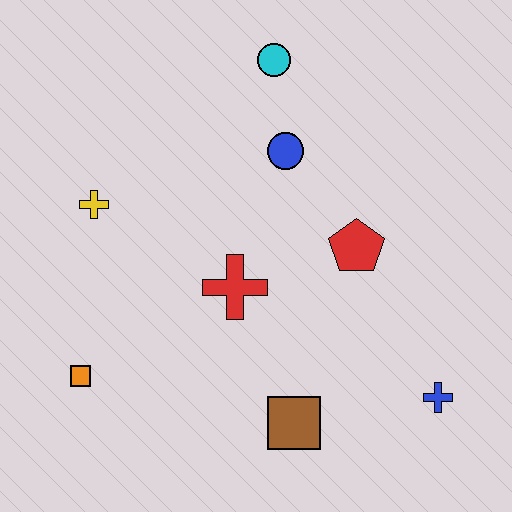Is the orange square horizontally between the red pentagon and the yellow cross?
No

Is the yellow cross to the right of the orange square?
Yes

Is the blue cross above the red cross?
No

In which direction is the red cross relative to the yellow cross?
The red cross is to the right of the yellow cross.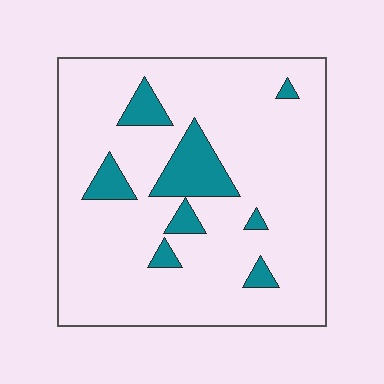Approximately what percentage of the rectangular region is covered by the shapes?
Approximately 15%.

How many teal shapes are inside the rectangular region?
8.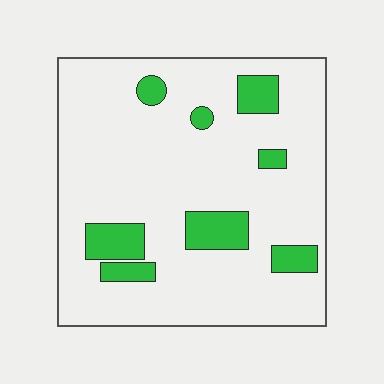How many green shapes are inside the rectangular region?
8.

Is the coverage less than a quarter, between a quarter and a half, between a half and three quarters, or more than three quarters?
Less than a quarter.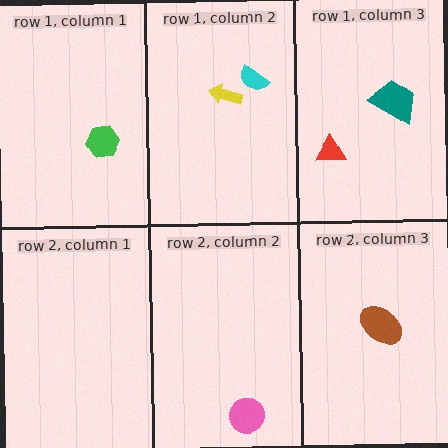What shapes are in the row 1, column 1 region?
The green hexagon.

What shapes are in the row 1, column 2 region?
The cyan semicircle, the yellow arrow.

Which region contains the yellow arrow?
The row 1, column 2 region.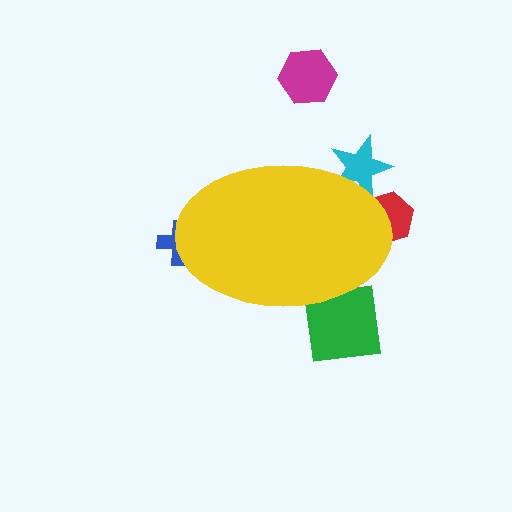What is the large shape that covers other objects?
A yellow ellipse.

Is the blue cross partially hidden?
Yes, the blue cross is partially hidden behind the yellow ellipse.